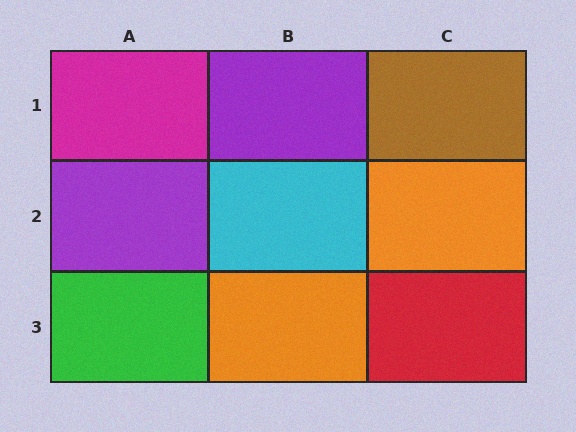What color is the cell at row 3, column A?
Green.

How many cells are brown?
1 cell is brown.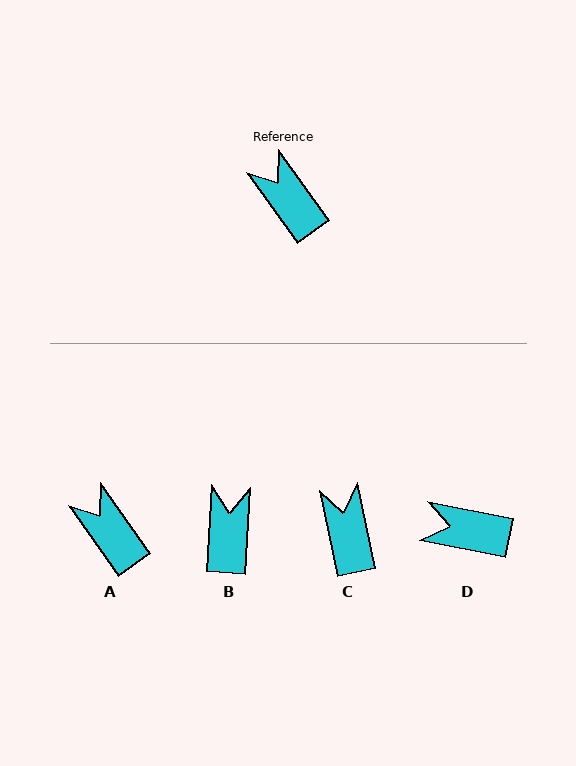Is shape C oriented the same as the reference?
No, it is off by about 23 degrees.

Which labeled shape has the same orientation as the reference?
A.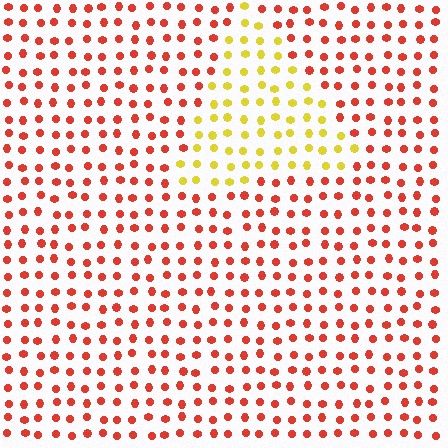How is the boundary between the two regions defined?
The boundary is defined purely by a slight shift in hue (about 54 degrees). Spacing, size, and orientation are identical on both sides.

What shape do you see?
I see a triangle.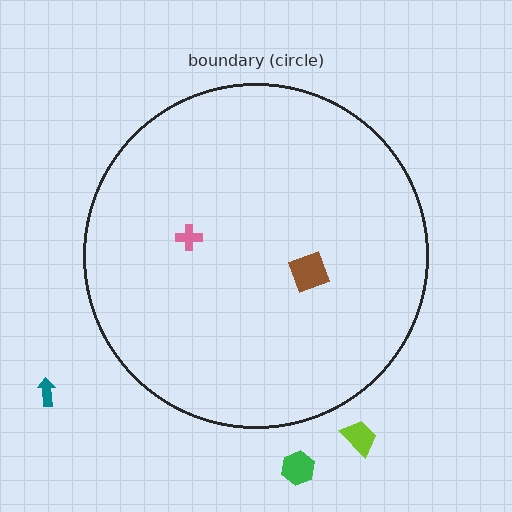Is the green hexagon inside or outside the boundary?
Outside.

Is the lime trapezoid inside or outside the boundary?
Outside.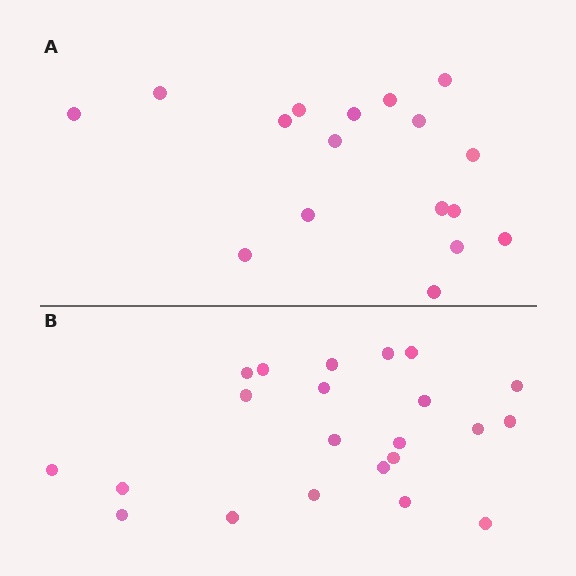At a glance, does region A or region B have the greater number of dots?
Region B (the bottom region) has more dots.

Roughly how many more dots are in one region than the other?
Region B has about 5 more dots than region A.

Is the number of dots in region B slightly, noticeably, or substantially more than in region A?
Region B has noticeably more, but not dramatically so. The ratio is roughly 1.3 to 1.